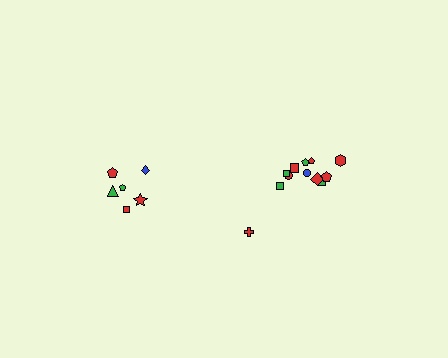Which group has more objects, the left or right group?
The right group.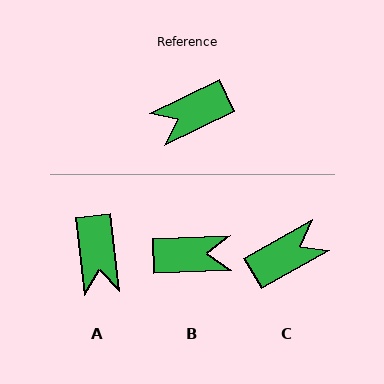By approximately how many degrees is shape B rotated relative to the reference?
Approximately 157 degrees counter-clockwise.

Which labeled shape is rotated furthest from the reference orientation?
C, about 176 degrees away.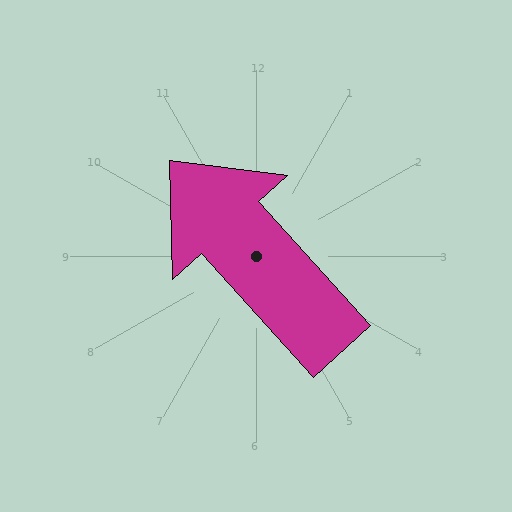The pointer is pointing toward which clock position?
Roughly 11 o'clock.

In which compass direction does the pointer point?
Northwest.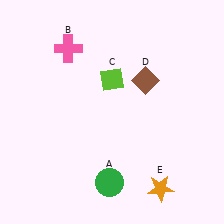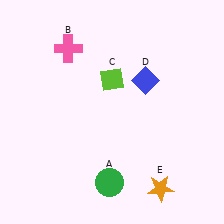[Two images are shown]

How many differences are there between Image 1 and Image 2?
There is 1 difference between the two images.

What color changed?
The diamond (D) changed from brown in Image 1 to blue in Image 2.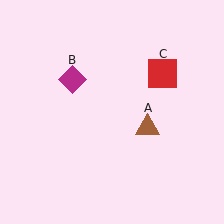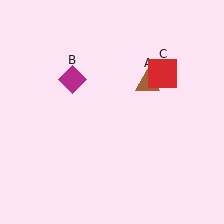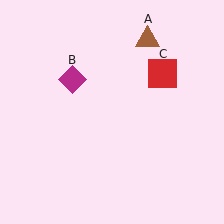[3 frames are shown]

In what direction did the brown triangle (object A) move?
The brown triangle (object A) moved up.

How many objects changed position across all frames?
1 object changed position: brown triangle (object A).